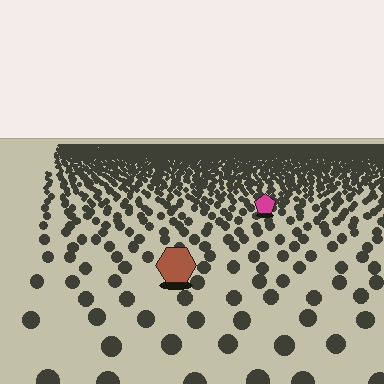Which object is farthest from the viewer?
The magenta pentagon is farthest from the viewer. It appears smaller and the ground texture around it is denser.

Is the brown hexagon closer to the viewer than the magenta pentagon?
Yes. The brown hexagon is closer — you can tell from the texture gradient: the ground texture is coarser near it.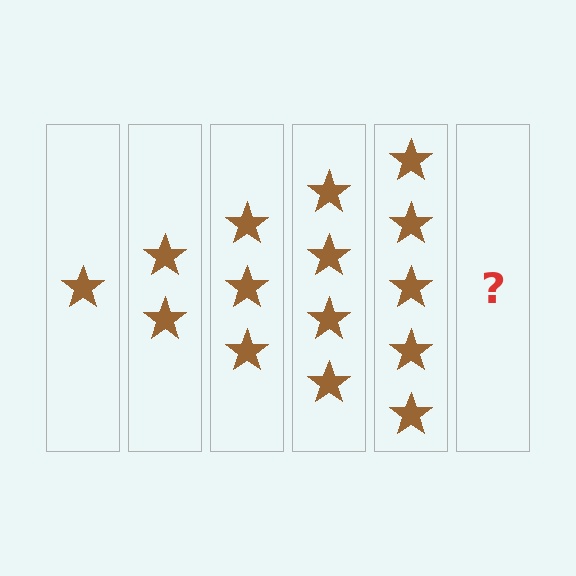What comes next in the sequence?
The next element should be 6 stars.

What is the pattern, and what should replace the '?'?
The pattern is that each step adds one more star. The '?' should be 6 stars.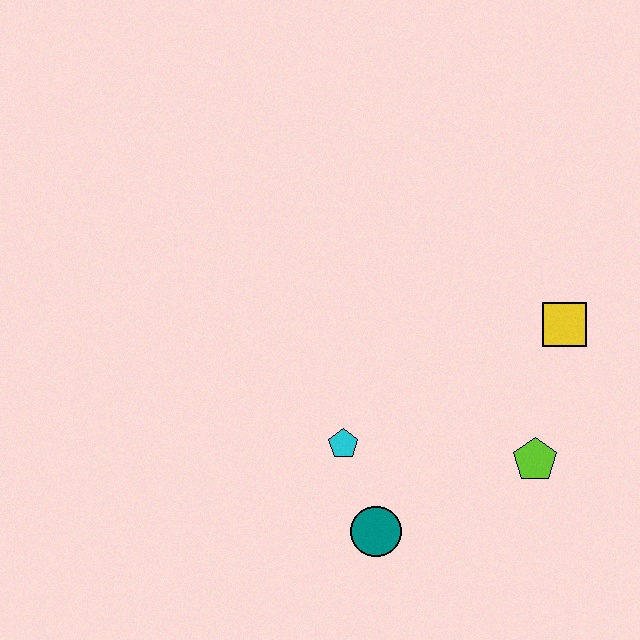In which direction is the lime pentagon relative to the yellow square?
The lime pentagon is below the yellow square.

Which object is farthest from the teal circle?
The yellow square is farthest from the teal circle.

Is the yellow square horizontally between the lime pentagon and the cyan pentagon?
No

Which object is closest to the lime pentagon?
The yellow square is closest to the lime pentagon.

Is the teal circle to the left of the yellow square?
Yes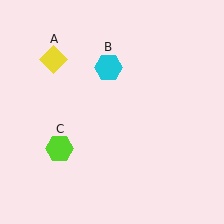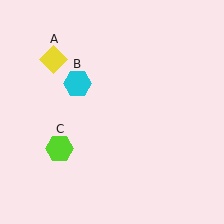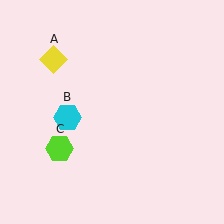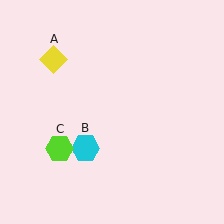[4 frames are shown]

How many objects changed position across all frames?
1 object changed position: cyan hexagon (object B).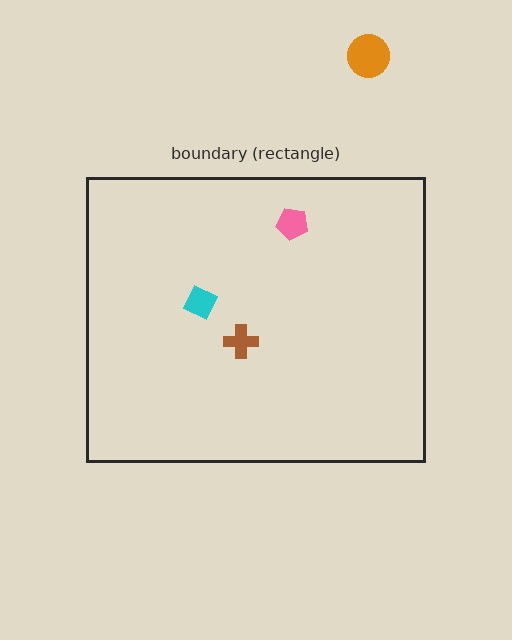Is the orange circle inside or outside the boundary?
Outside.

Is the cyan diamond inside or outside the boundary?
Inside.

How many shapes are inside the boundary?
3 inside, 1 outside.